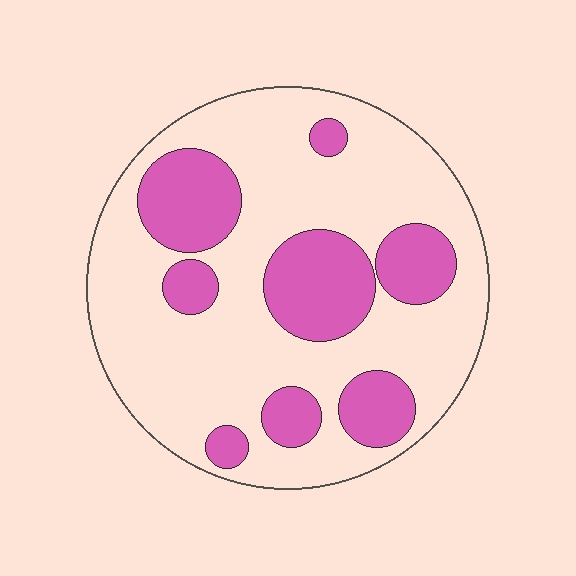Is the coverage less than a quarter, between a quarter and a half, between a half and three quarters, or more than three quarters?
Between a quarter and a half.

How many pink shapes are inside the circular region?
8.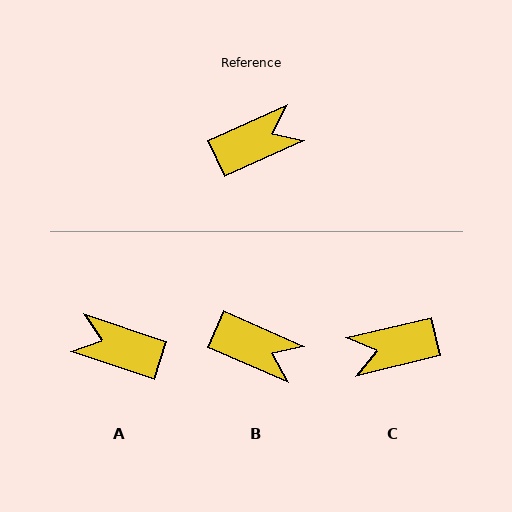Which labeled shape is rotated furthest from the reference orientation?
C, about 169 degrees away.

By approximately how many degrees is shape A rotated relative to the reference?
Approximately 137 degrees counter-clockwise.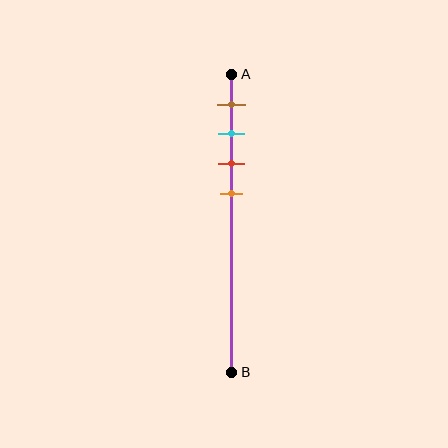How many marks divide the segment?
There are 4 marks dividing the segment.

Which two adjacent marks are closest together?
The cyan and red marks are the closest adjacent pair.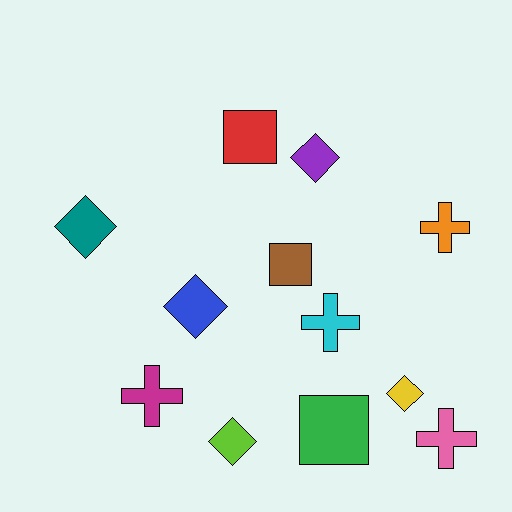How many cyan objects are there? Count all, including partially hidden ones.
There is 1 cyan object.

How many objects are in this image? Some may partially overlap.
There are 12 objects.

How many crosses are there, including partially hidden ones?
There are 4 crosses.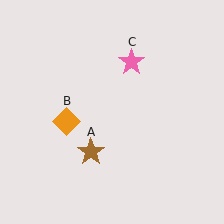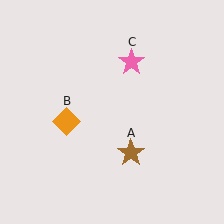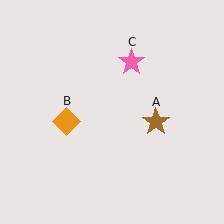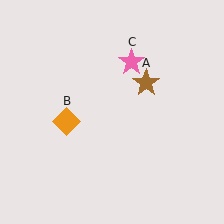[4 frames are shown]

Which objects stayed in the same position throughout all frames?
Orange diamond (object B) and pink star (object C) remained stationary.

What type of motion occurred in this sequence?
The brown star (object A) rotated counterclockwise around the center of the scene.